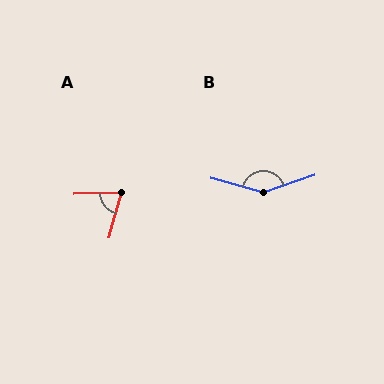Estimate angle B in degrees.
Approximately 145 degrees.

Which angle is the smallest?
A, at approximately 72 degrees.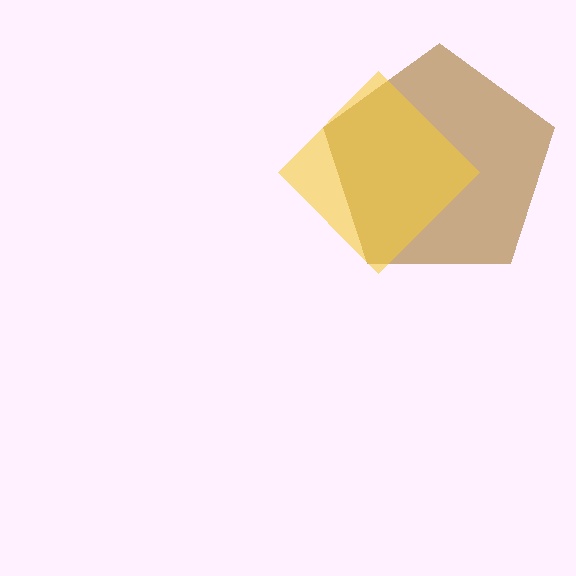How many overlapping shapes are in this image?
There are 2 overlapping shapes in the image.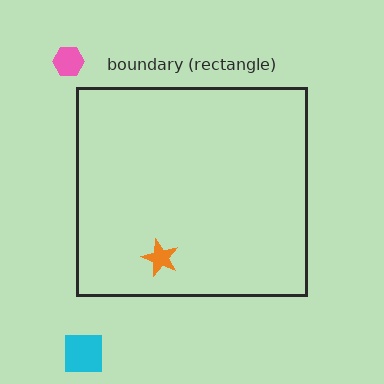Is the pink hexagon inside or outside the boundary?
Outside.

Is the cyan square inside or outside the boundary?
Outside.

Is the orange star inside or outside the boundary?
Inside.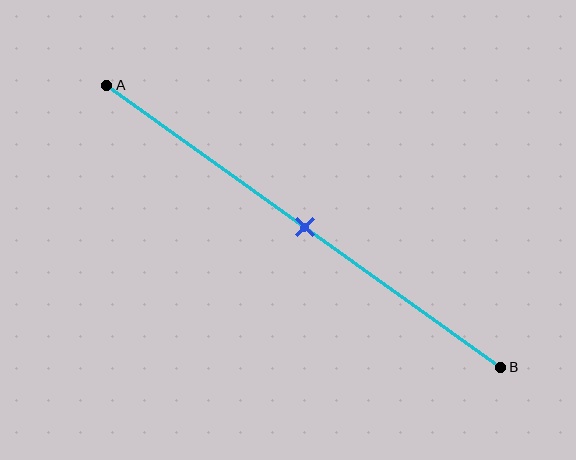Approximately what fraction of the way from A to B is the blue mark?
The blue mark is approximately 50% of the way from A to B.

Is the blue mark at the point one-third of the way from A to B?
No, the mark is at about 50% from A, not at the 33% one-third point.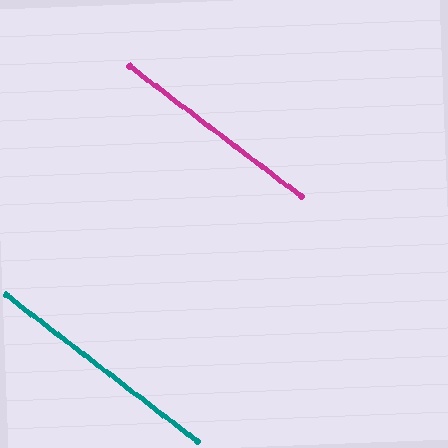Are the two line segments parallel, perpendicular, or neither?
Parallel — their directions differ by only 0.4°.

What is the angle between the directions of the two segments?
Approximately 0 degrees.